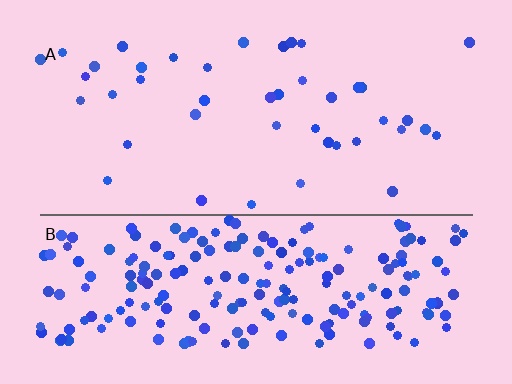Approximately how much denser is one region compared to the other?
Approximately 5.3× — region B over region A.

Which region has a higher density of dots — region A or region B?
B (the bottom).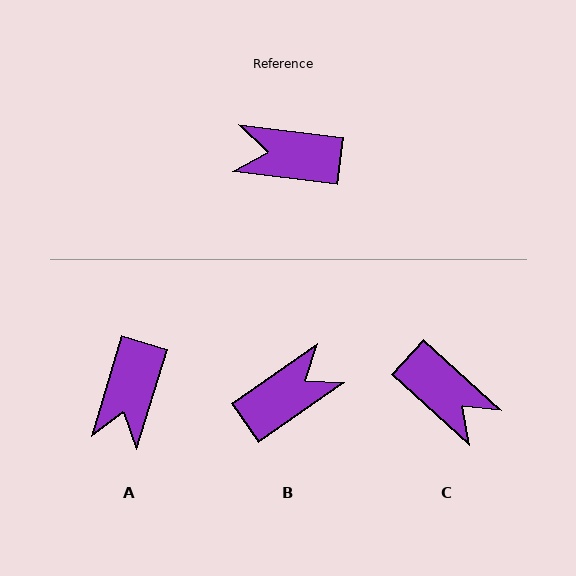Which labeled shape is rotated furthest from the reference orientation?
C, about 145 degrees away.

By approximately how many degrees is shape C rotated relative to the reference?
Approximately 145 degrees counter-clockwise.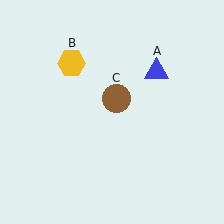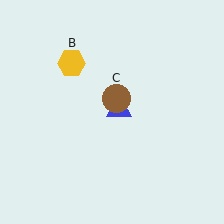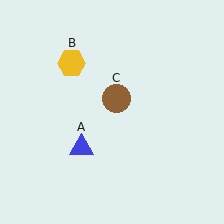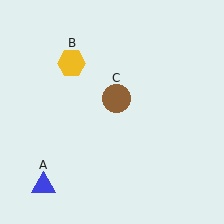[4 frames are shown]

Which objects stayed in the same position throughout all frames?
Yellow hexagon (object B) and brown circle (object C) remained stationary.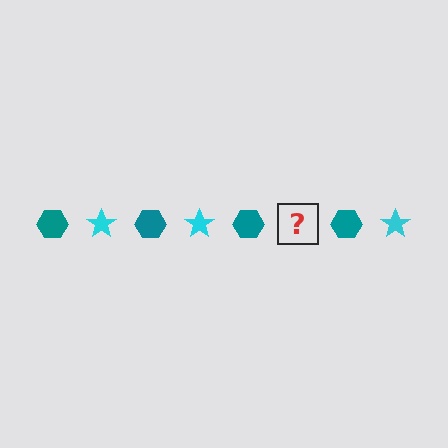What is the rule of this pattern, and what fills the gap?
The rule is that the pattern alternates between teal hexagon and cyan star. The gap should be filled with a cyan star.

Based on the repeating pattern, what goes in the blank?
The blank should be a cyan star.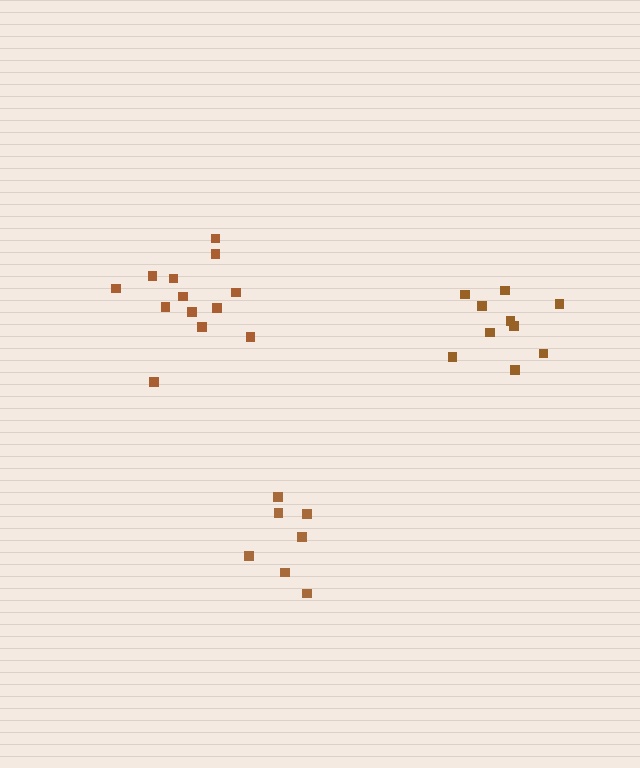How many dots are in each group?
Group 1: 7 dots, Group 2: 13 dots, Group 3: 10 dots (30 total).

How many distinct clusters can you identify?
There are 3 distinct clusters.